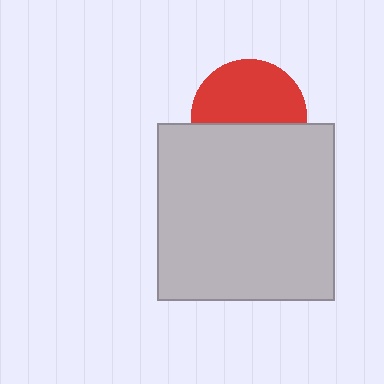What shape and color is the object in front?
The object in front is a light gray square.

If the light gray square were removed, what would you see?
You would see the complete red circle.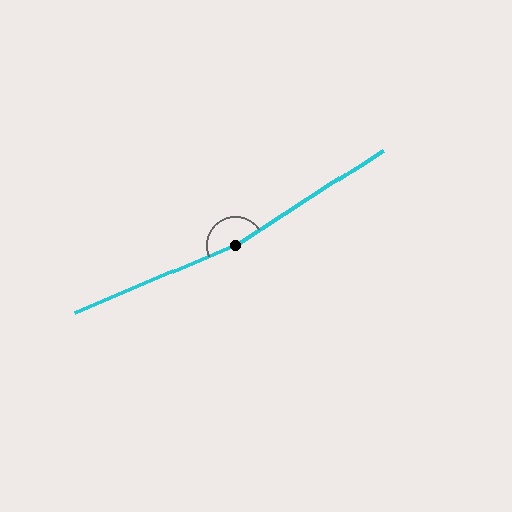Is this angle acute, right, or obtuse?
It is obtuse.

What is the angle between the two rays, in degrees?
Approximately 170 degrees.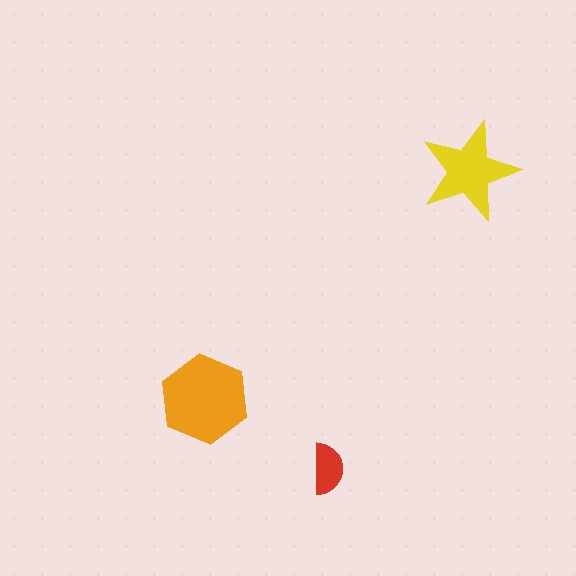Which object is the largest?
The orange hexagon.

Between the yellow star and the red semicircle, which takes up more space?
The yellow star.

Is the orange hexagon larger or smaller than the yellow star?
Larger.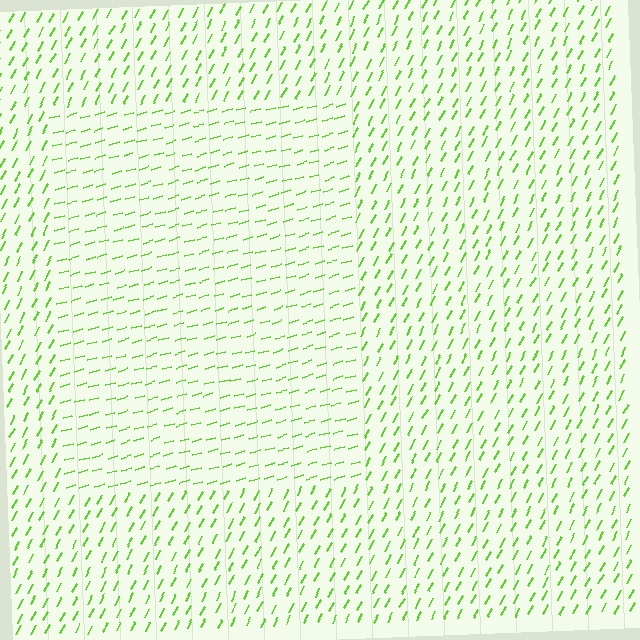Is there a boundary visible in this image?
Yes, there is a texture boundary formed by a change in line orientation.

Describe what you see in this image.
The image is filled with small lime line segments. A rectangle region in the image has lines oriented differently from the surrounding lines, creating a visible texture boundary.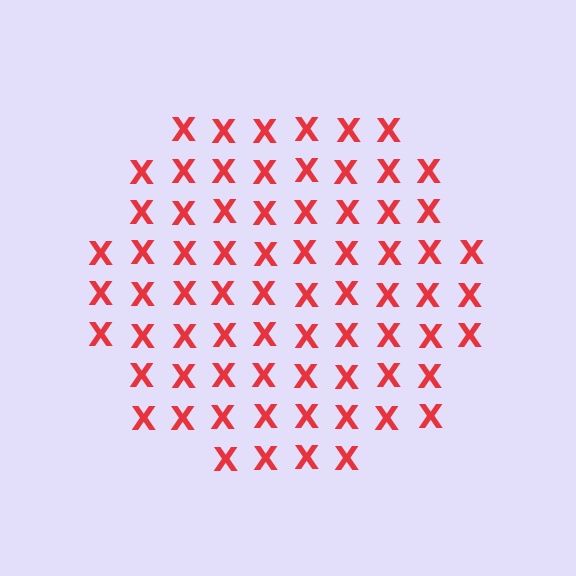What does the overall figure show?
The overall figure shows a circle.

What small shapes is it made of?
It is made of small letter X's.